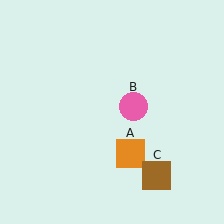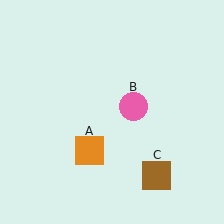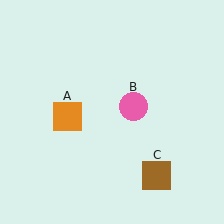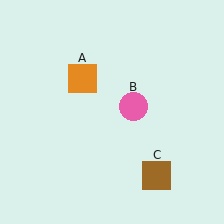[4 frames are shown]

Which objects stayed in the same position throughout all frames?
Pink circle (object B) and brown square (object C) remained stationary.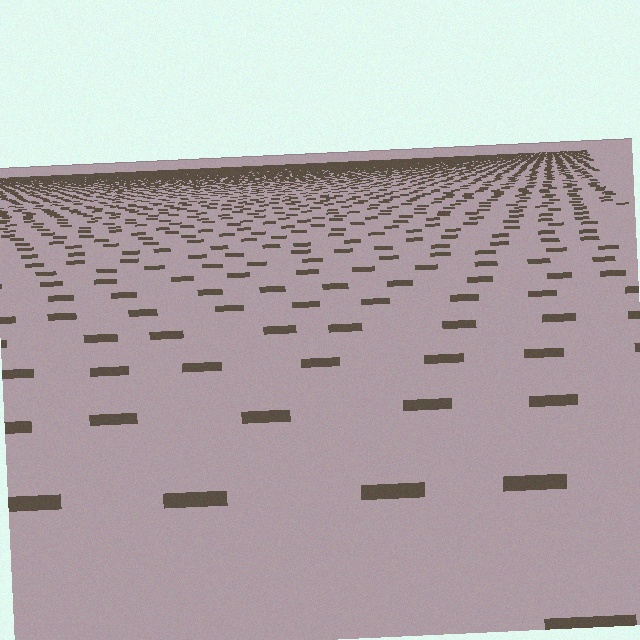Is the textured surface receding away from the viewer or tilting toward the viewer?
The surface is receding away from the viewer. Texture elements get smaller and denser toward the top.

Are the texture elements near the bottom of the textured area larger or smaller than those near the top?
Larger. Near the bottom, elements are closer to the viewer and appear at a bigger on-screen size.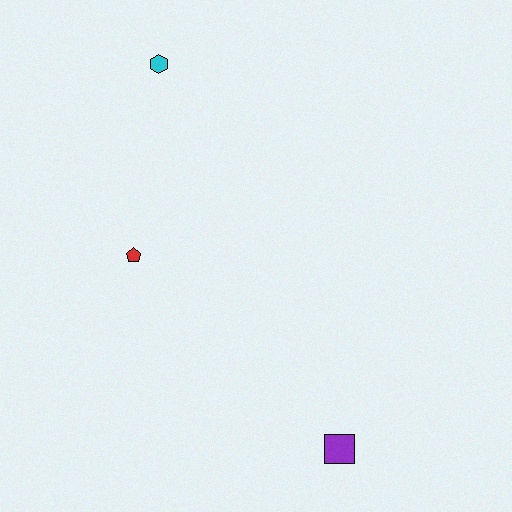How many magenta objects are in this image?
There are no magenta objects.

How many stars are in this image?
There are no stars.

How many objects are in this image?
There are 3 objects.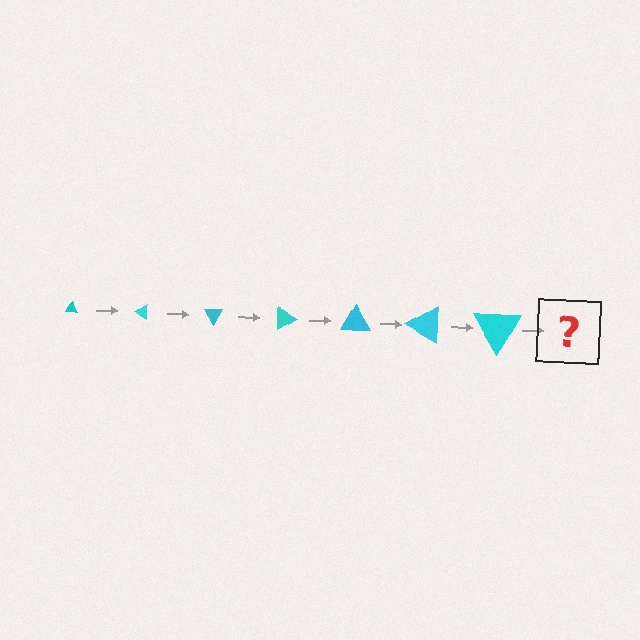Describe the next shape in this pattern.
It should be a triangle, larger than the previous one and rotated 210 degrees from the start.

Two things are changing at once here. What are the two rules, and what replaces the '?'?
The two rules are that the triangle grows larger each step and it rotates 30 degrees each step. The '?' should be a triangle, larger than the previous one and rotated 210 degrees from the start.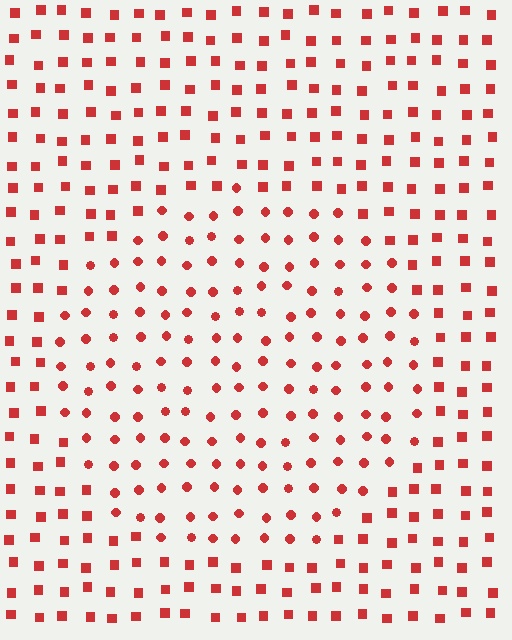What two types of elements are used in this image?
The image uses circles inside the circle region and squares outside it.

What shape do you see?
I see a circle.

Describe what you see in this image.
The image is filled with small red elements arranged in a uniform grid. A circle-shaped region contains circles, while the surrounding area contains squares. The boundary is defined purely by the change in element shape.